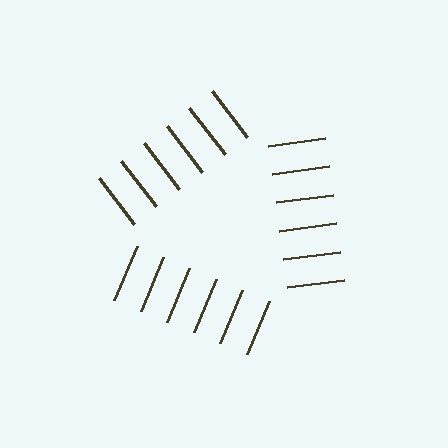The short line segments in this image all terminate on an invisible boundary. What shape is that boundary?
An illusory triangle — the line segments terminate on its edges but no continuous stroke is drawn.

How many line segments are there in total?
18 — 6 along each of the 3 edges.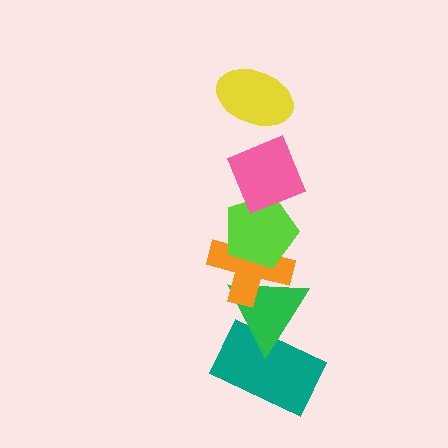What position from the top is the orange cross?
The orange cross is 4th from the top.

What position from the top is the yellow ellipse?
The yellow ellipse is 1st from the top.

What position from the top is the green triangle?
The green triangle is 5th from the top.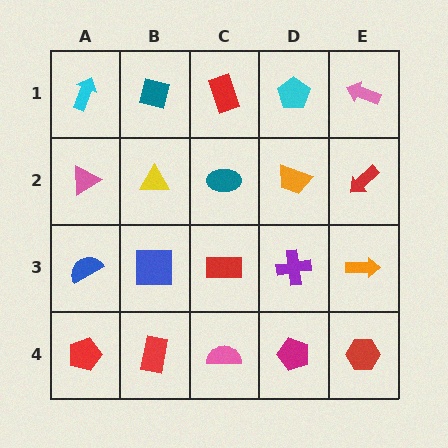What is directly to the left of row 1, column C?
A teal square.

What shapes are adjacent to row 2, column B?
A teal square (row 1, column B), a blue square (row 3, column B), a pink triangle (row 2, column A), a teal ellipse (row 2, column C).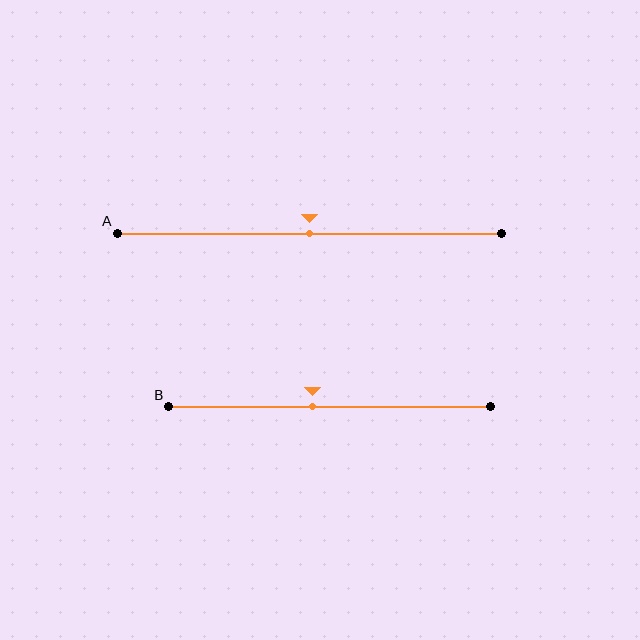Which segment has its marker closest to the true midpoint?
Segment A has its marker closest to the true midpoint.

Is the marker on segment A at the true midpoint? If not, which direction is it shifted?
Yes, the marker on segment A is at the true midpoint.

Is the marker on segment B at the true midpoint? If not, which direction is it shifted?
No, the marker on segment B is shifted to the left by about 5% of the segment length.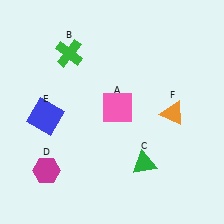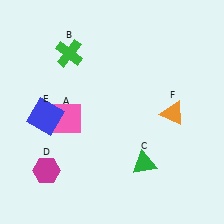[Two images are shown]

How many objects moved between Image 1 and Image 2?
1 object moved between the two images.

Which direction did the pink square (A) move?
The pink square (A) moved left.